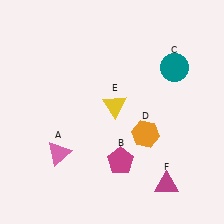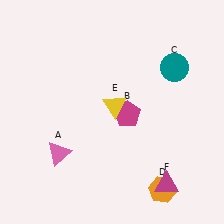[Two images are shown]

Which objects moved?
The objects that moved are: the magenta pentagon (B), the orange hexagon (D).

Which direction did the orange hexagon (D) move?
The orange hexagon (D) moved down.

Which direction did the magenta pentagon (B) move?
The magenta pentagon (B) moved up.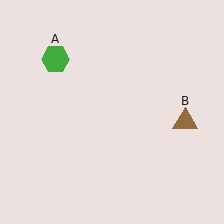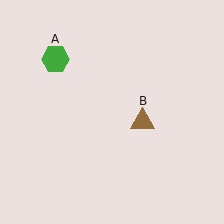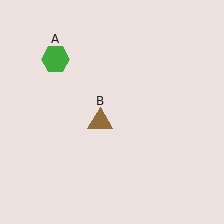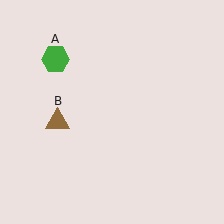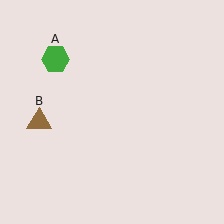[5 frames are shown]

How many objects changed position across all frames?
1 object changed position: brown triangle (object B).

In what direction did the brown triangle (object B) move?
The brown triangle (object B) moved left.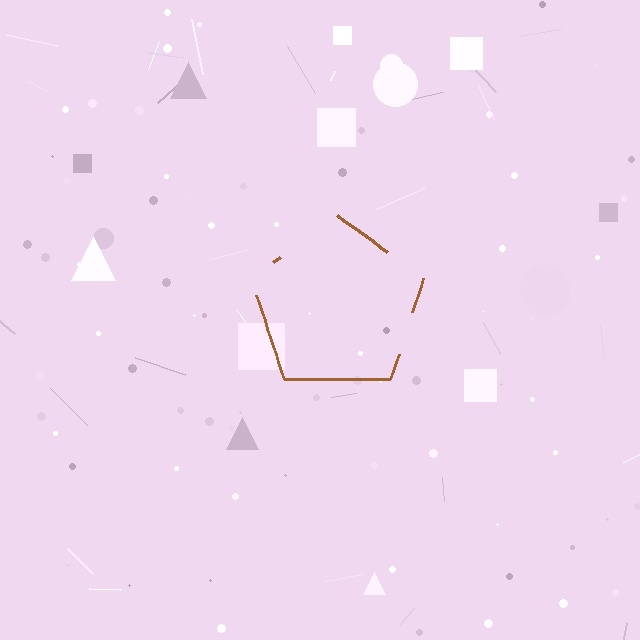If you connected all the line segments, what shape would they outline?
They would outline a pentagon.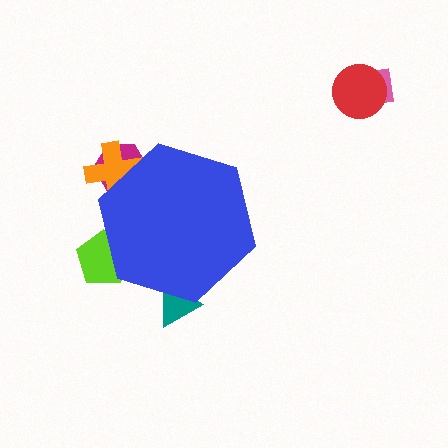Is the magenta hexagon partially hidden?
Yes, the magenta hexagon is partially hidden behind the blue hexagon.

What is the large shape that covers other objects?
A blue hexagon.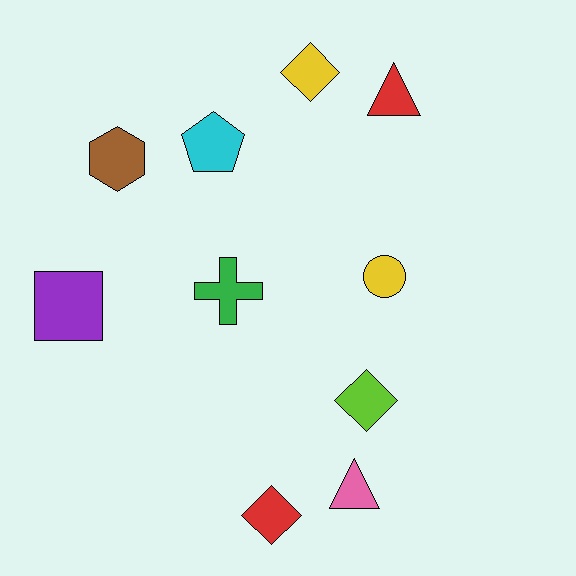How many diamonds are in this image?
There are 3 diamonds.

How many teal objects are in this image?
There are no teal objects.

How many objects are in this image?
There are 10 objects.